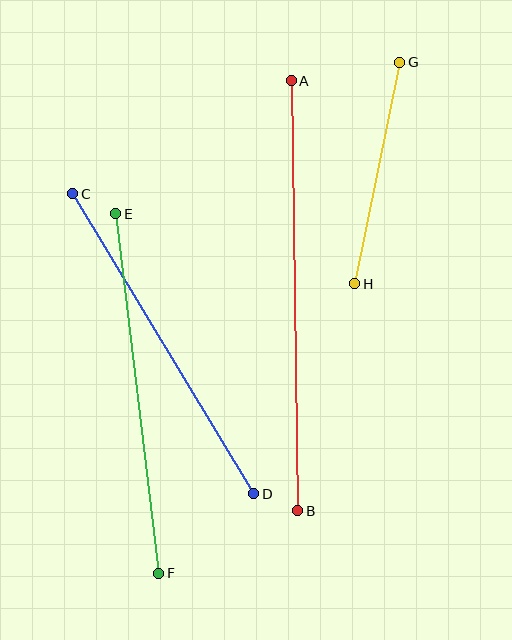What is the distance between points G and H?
The distance is approximately 226 pixels.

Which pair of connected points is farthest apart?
Points A and B are farthest apart.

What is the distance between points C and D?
The distance is approximately 350 pixels.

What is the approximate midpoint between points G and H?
The midpoint is at approximately (377, 173) pixels.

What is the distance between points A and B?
The distance is approximately 430 pixels.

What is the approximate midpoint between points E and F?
The midpoint is at approximately (137, 394) pixels.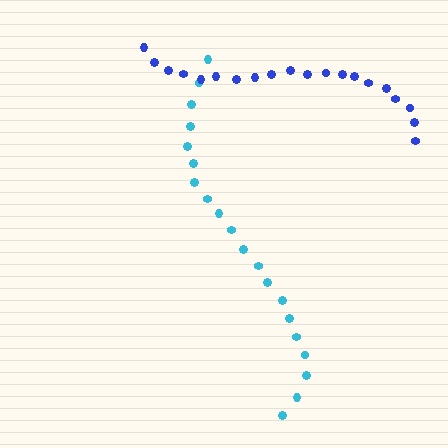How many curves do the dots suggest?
There are 2 distinct paths.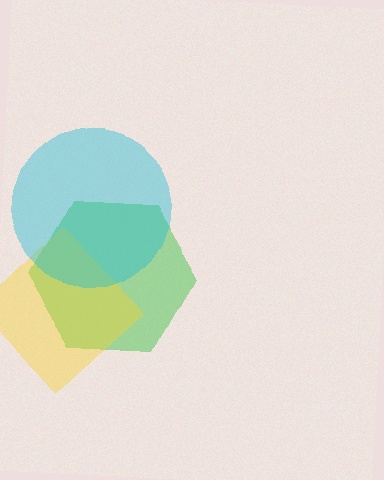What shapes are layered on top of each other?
The layered shapes are: a green hexagon, a yellow diamond, a cyan circle.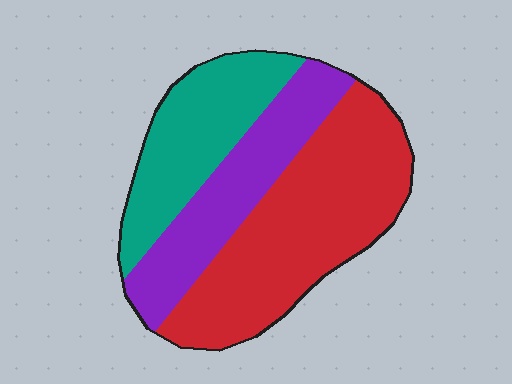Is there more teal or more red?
Red.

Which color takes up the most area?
Red, at roughly 45%.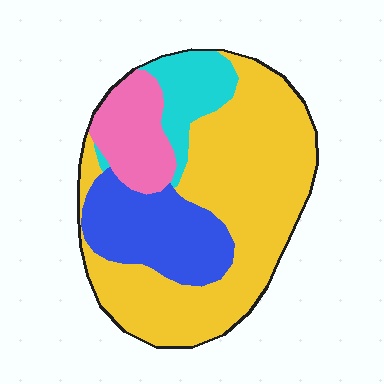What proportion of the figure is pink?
Pink takes up about one eighth (1/8) of the figure.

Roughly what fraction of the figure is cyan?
Cyan takes up about one tenth (1/10) of the figure.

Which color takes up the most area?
Yellow, at roughly 55%.